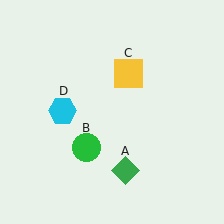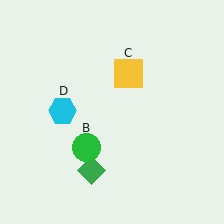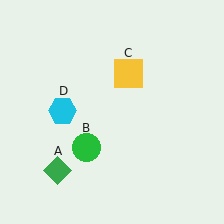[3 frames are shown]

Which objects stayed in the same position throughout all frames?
Green circle (object B) and yellow square (object C) and cyan hexagon (object D) remained stationary.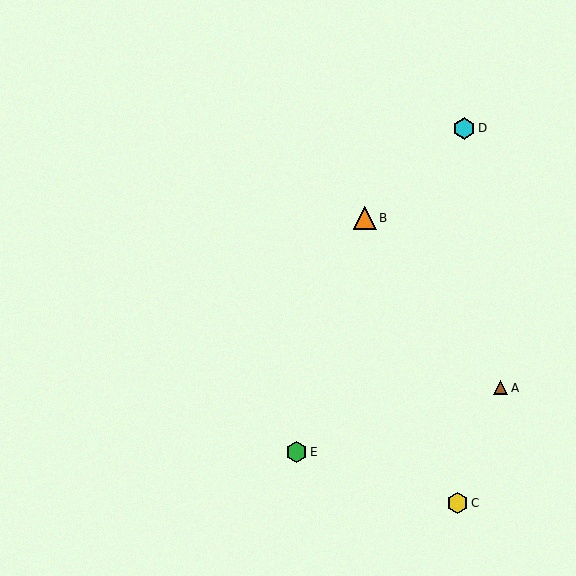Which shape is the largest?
The orange triangle (labeled B) is the largest.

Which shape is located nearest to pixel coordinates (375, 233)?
The orange triangle (labeled B) at (365, 218) is nearest to that location.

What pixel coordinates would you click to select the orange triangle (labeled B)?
Click at (365, 218) to select the orange triangle B.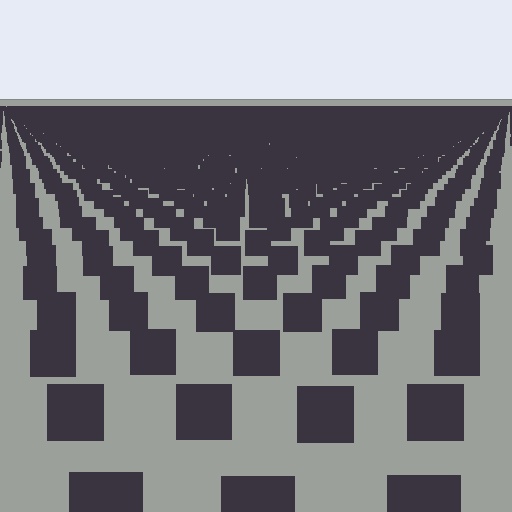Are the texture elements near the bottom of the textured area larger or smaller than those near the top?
Larger. Near the bottom, elements are closer to the viewer and appear at a bigger on-screen size.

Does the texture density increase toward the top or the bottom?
Density increases toward the top.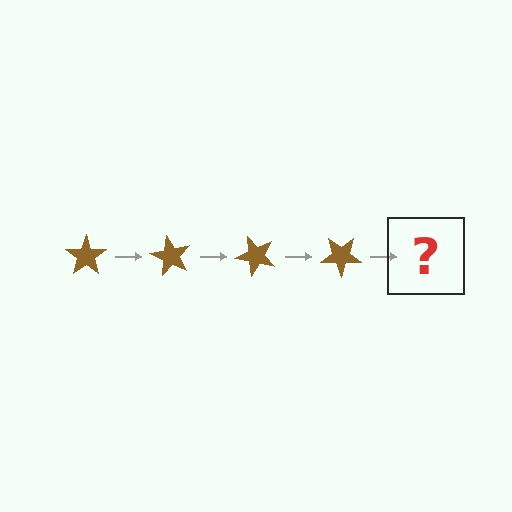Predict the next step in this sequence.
The next step is a brown star rotated 240 degrees.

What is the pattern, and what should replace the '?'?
The pattern is that the star rotates 60 degrees each step. The '?' should be a brown star rotated 240 degrees.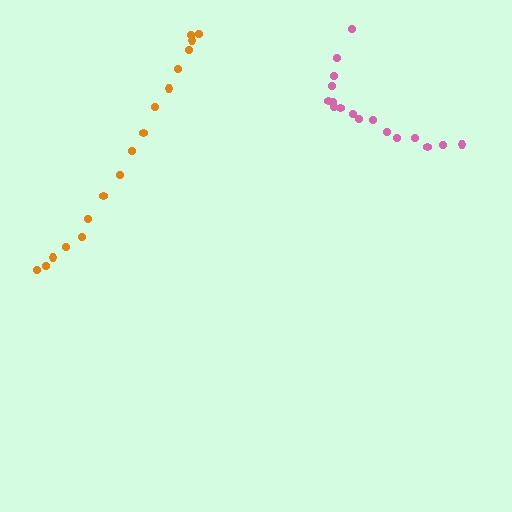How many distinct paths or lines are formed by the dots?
There are 2 distinct paths.